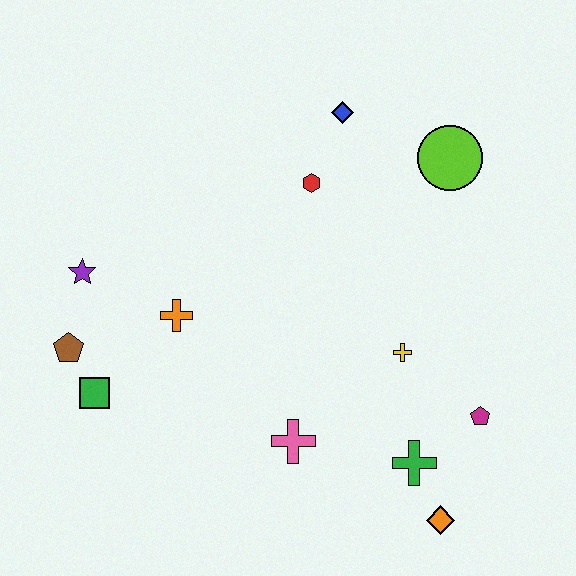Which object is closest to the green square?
The brown pentagon is closest to the green square.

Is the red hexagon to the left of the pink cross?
No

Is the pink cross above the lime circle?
No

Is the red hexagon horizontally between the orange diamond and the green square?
Yes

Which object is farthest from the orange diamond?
The purple star is farthest from the orange diamond.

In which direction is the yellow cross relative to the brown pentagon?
The yellow cross is to the right of the brown pentagon.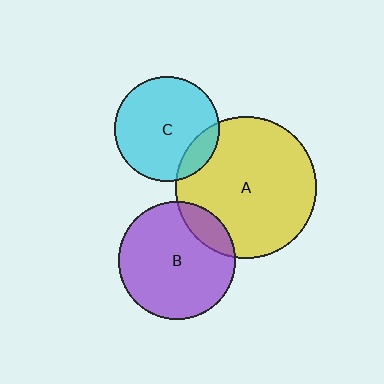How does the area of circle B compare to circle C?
Approximately 1.2 times.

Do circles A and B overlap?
Yes.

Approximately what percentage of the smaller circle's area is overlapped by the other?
Approximately 15%.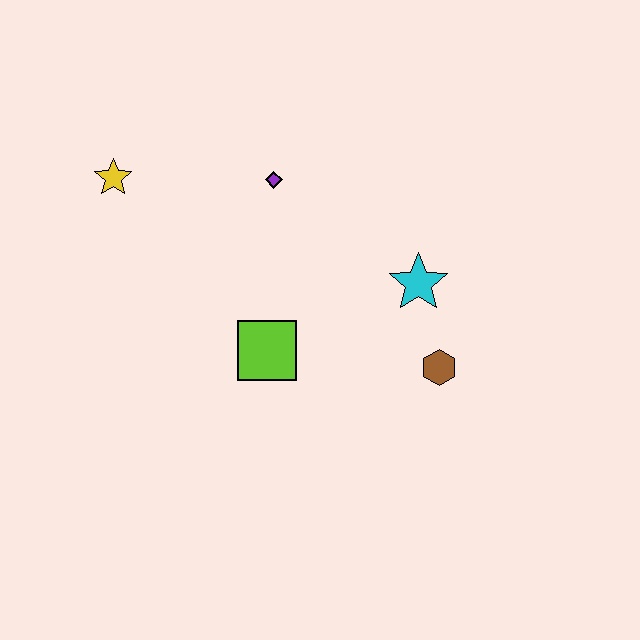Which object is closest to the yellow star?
The purple diamond is closest to the yellow star.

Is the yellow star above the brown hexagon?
Yes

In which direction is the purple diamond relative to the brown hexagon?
The purple diamond is above the brown hexagon.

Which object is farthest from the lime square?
The yellow star is farthest from the lime square.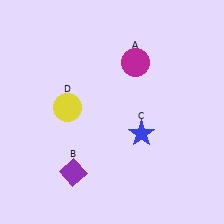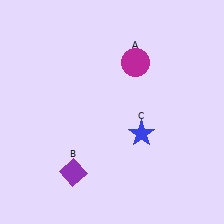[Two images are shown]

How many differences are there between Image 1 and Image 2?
There is 1 difference between the two images.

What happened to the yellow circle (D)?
The yellow circle (D) was removed in Image 2. It was in the top-left area of Image 1.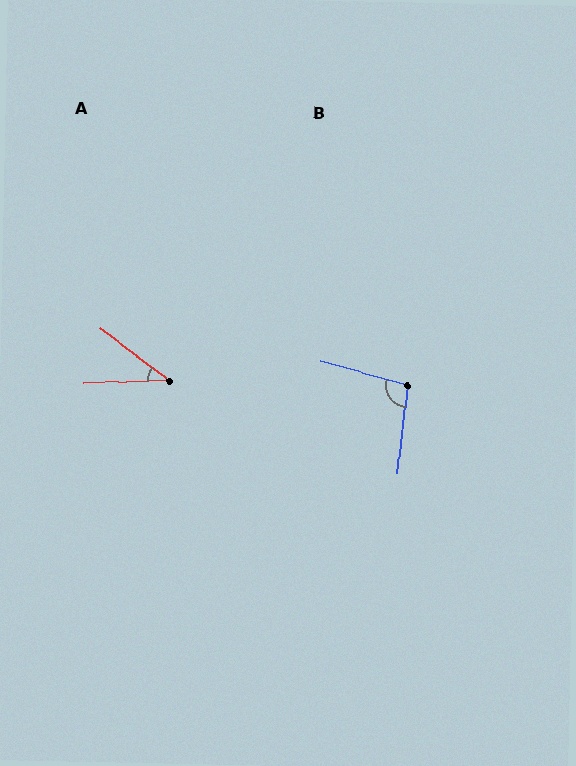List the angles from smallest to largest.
A (39°), B (99°).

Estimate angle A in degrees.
Approximately 39 degrees.